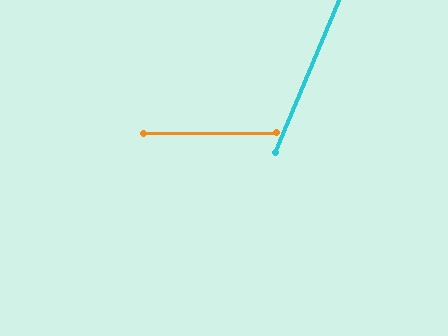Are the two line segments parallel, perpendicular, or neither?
Neither parallel nor perpendicular — they differ by about 67°.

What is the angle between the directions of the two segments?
Approximately 67 degrees.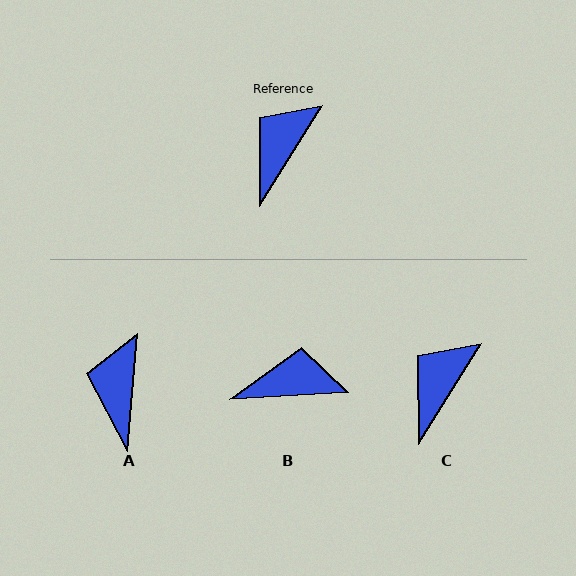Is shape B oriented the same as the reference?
No, it is off by about 54 degrees.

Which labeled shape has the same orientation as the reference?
C.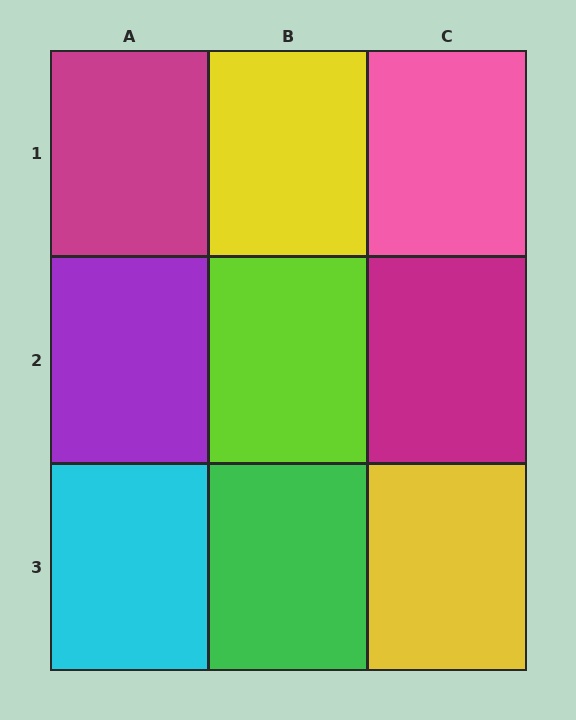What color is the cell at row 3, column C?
Yellow.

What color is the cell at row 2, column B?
Lime.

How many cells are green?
1 cell is green.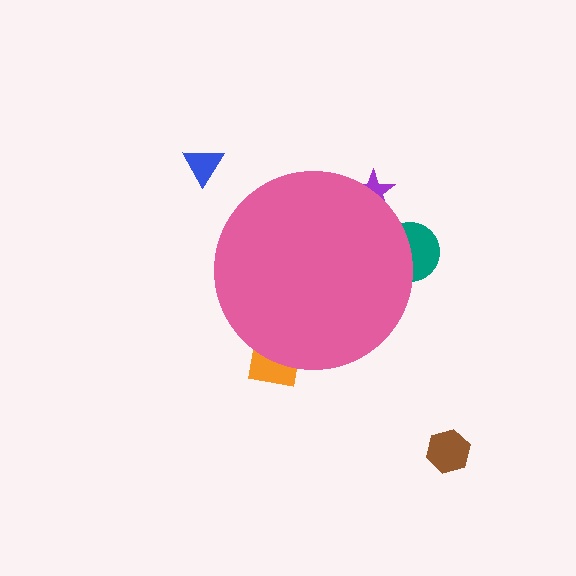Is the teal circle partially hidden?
Yes, the teal circle is partially hidden behind the pink circle.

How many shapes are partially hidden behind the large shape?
3 shapes are partially hidden.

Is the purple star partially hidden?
Yes, the purple star is partially hidden behind the pink circle.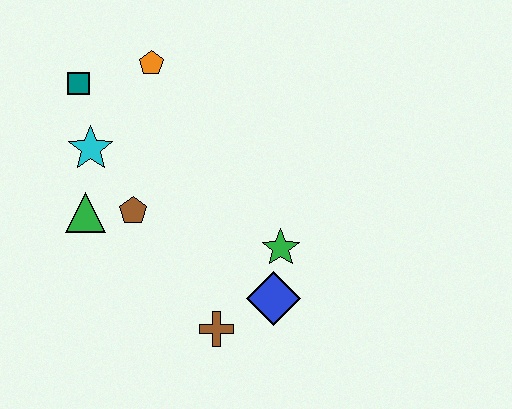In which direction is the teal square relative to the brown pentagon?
The teal square is above the brown pentagon.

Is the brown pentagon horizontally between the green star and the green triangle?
Yes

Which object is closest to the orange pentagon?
The teal square is closest to the orange pentagon.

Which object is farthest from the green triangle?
The blue diamond is farthest from the green triangle.